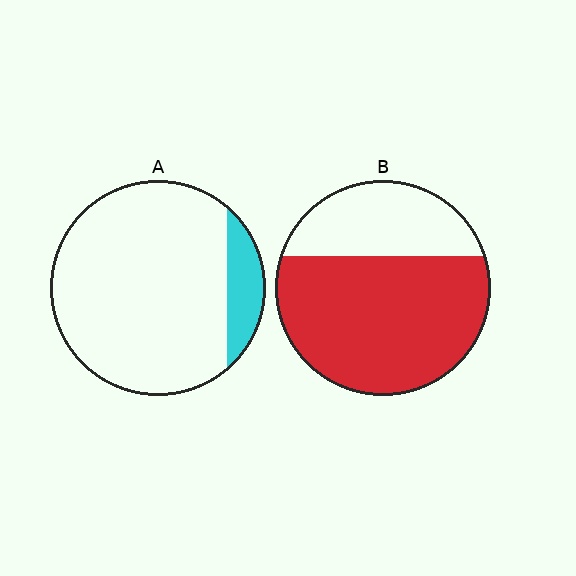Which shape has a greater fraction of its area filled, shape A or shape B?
Shape B.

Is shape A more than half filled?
No.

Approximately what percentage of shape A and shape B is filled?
A is approximately 10% and B is approximately 70%.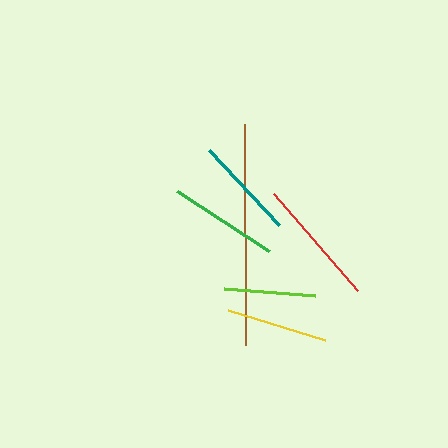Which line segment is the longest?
The brown line is the longest at approximately 222 pixels.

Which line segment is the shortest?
The lime line is the shortest at approximately 92 pixels.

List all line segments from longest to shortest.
From longest to shortest: brown, red, green, teal, yellow, lime.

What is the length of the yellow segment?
The yellow segment is approximately 102 pixels long.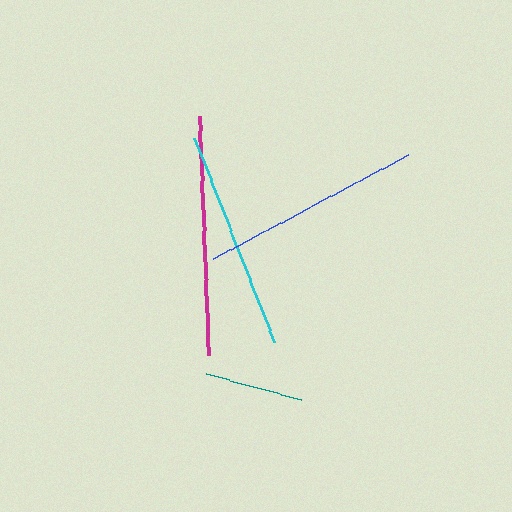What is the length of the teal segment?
The teal segment is approximately 99 pixels long.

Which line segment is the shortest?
The teal line is the shortest at approximately 99 pixels.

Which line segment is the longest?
The magenta line is the longest at approximately 239 pixels.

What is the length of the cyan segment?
The cyan segment is approximately 221 pixels long.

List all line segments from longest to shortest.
From longest to shortest: magenta, blue, cyan, teal.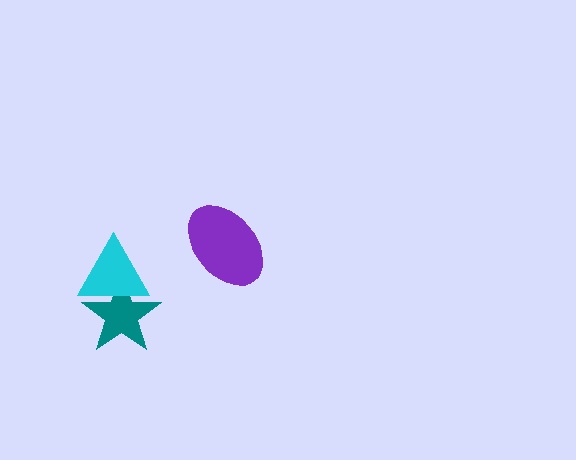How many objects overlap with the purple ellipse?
0 objects overlap with the purple ellipse.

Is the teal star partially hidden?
Yes, it is partially covered by another shape.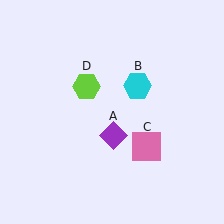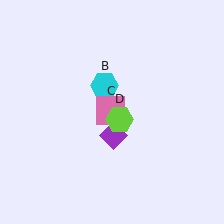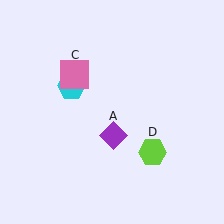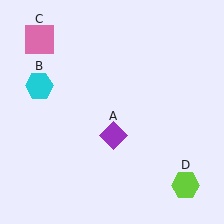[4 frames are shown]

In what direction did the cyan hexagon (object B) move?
The cyan hexagon (object B) moved left.